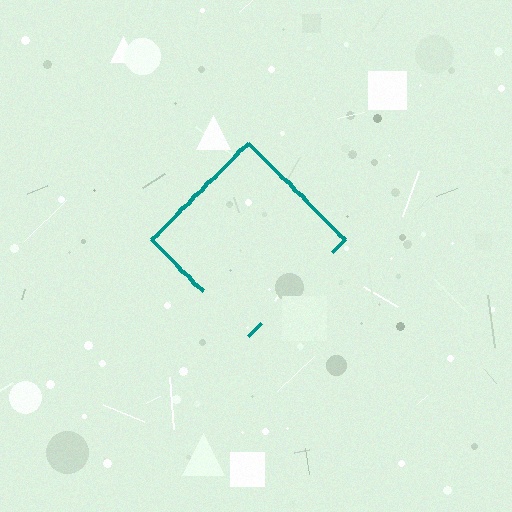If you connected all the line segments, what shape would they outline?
They would outline a diamond.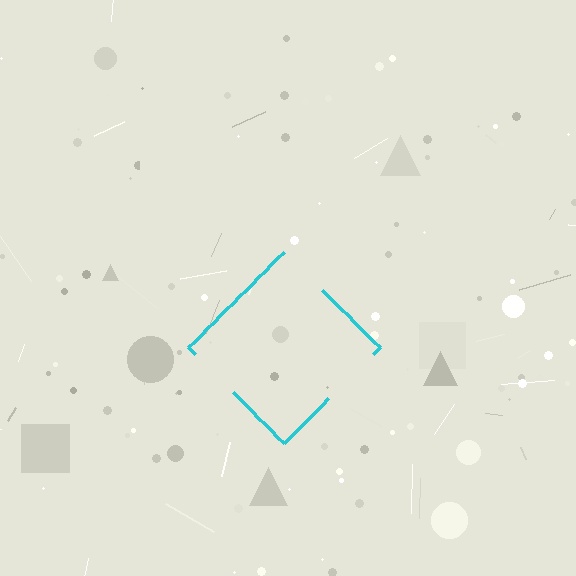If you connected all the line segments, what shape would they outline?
They would outline a diamond.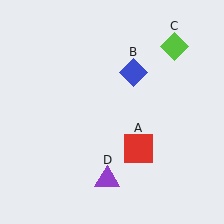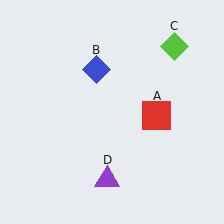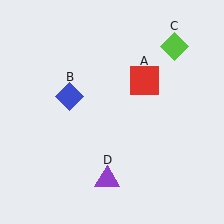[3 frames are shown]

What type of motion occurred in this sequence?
The red square (object A), blue diamond (object B) rotated counterclockwise around the center of the scene.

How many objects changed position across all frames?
2 objects changed position: red square (object A), blue diamond (object B).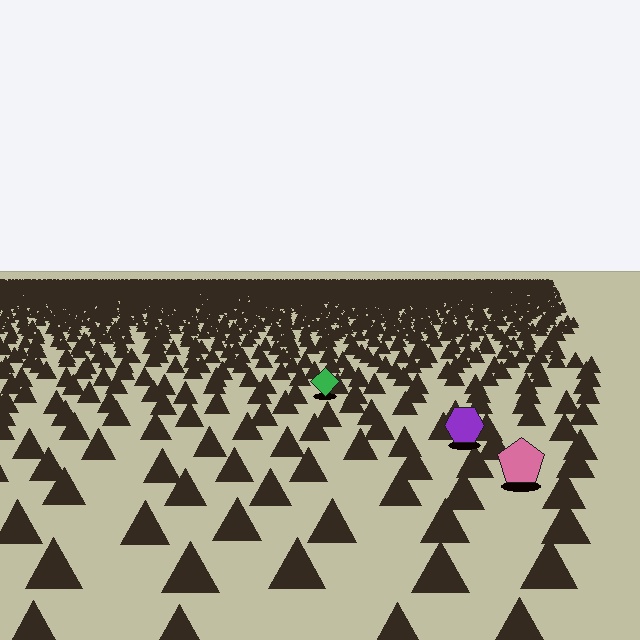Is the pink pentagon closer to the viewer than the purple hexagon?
Yes. The pink pentagon is closer — you can tell from the texture gradient: the ground texture is coarser near it.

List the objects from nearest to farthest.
From nearest to farthest: the pink pentagon, the purple hexagon, the green diamond.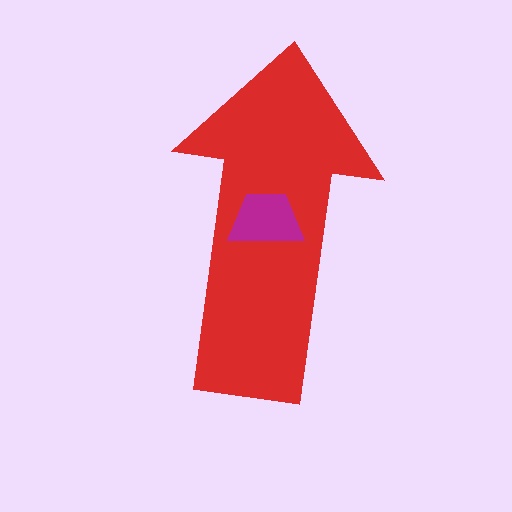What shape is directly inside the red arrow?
The magenta trapezoid.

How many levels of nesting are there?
2.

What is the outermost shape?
The red arrow.